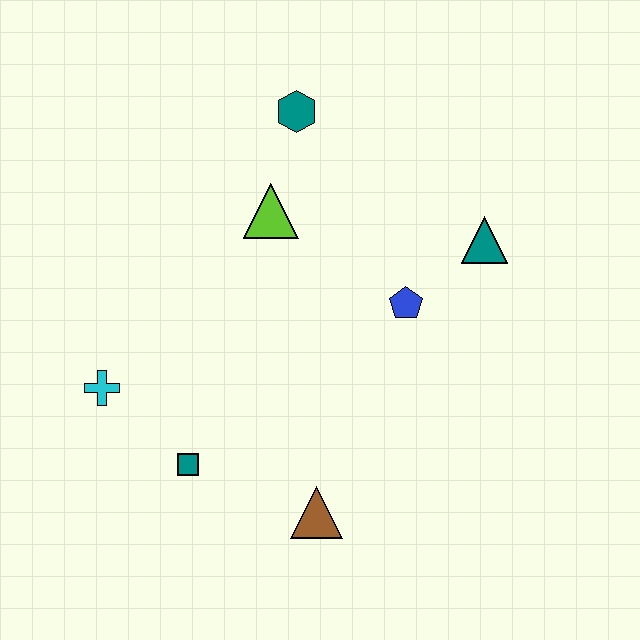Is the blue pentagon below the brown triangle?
No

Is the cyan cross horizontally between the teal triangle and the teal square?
No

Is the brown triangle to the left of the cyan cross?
No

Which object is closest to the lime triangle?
The teal hexagon is closest to the lime triangle.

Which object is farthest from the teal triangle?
The cyan cross is farthest from the teal triangle.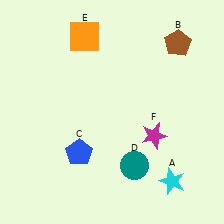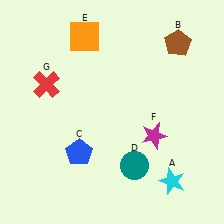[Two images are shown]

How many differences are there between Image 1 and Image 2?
There is 1 difference between the two images.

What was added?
A red cross (G) was added in Image 2.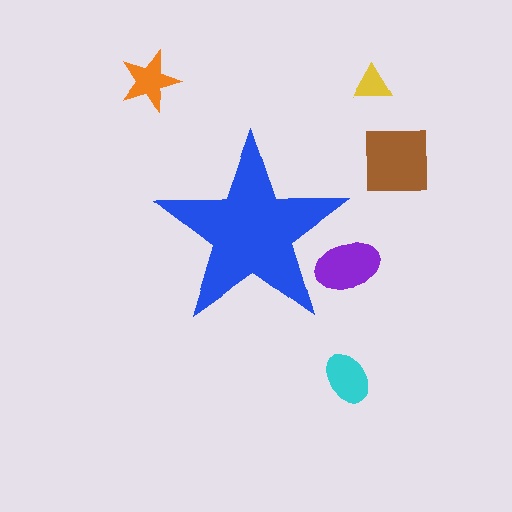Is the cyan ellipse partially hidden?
No, the cyan ellipse is fully visible.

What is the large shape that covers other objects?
A blue star.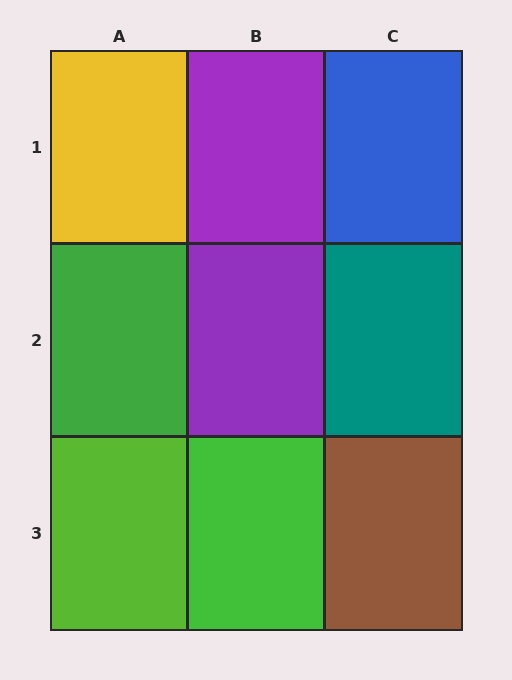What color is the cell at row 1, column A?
Yellow.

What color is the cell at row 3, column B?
Green.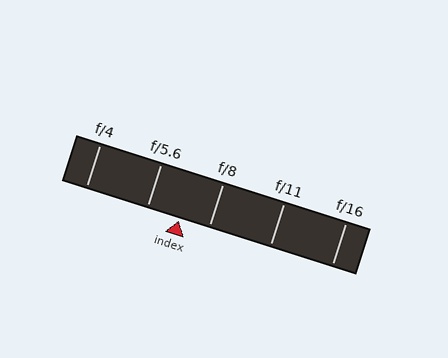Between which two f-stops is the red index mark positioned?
The index mark is between f/5.6 and f/8.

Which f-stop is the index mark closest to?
The index mark is closest to f/8.